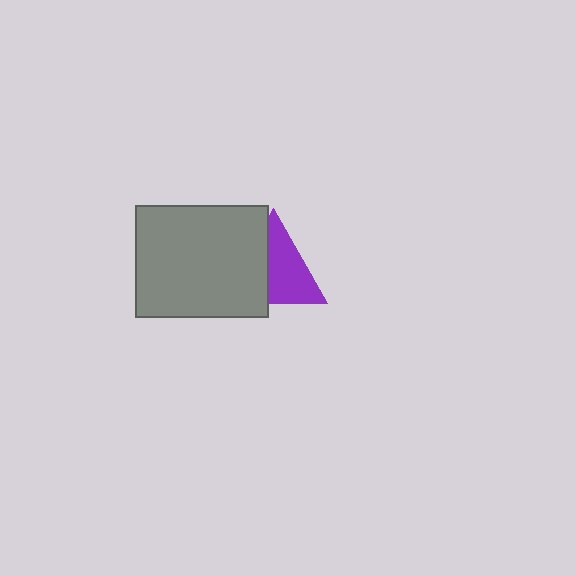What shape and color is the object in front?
The object in front is a gray rectangle.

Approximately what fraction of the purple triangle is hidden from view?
Roughly 43% of the purple triangle is hidden behind the gray rectangle.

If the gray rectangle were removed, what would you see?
You would see the complete purple triangle.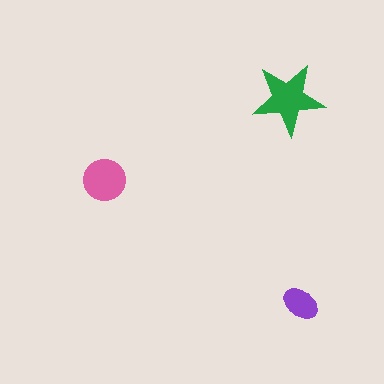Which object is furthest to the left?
The pink circle is leftmost.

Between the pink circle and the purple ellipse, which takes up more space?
The pink circle.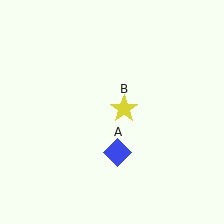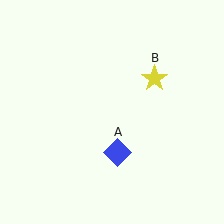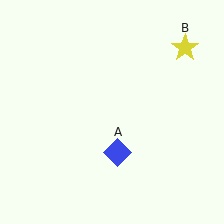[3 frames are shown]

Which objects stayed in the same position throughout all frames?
Blue diamond (object A) remained stationary.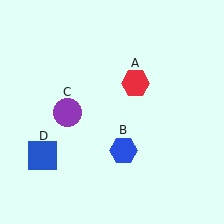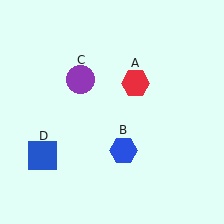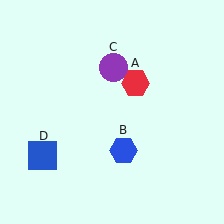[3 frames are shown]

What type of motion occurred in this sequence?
The purple circle (object C) rotated clockwise around the center of the scene.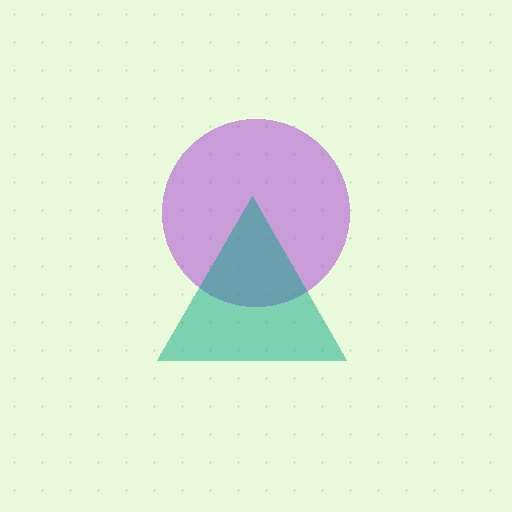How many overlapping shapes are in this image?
There are 2 overlapping shapes in the image.